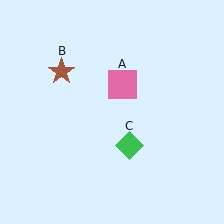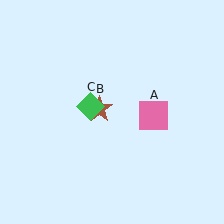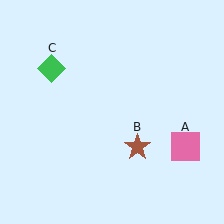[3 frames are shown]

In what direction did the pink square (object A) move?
The pink square (object A) moved down and to the right.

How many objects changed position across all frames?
3 objects changed position: pink square (object A), brown star (object B), green diamond (object C).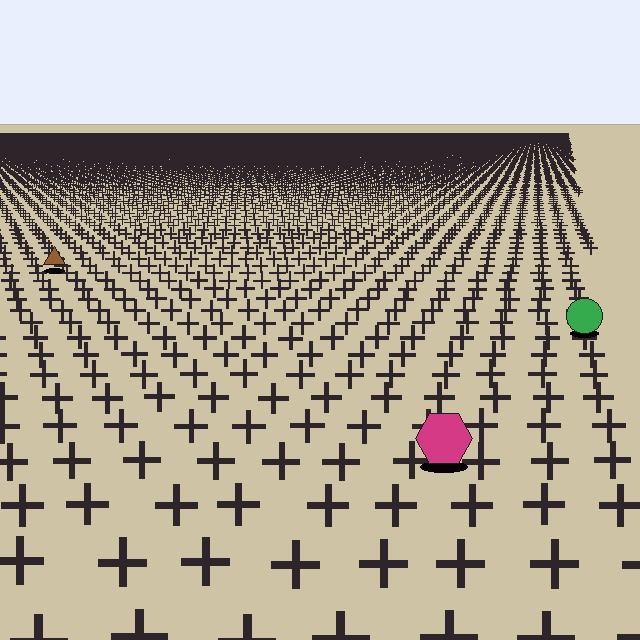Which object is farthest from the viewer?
The brown triangle is farthest from the viewer. It appears smaller and the ground texture around it is denser.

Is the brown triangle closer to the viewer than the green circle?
No. The green circle is closer — you can tell from the texture gradient: the ground texture is coarser near it.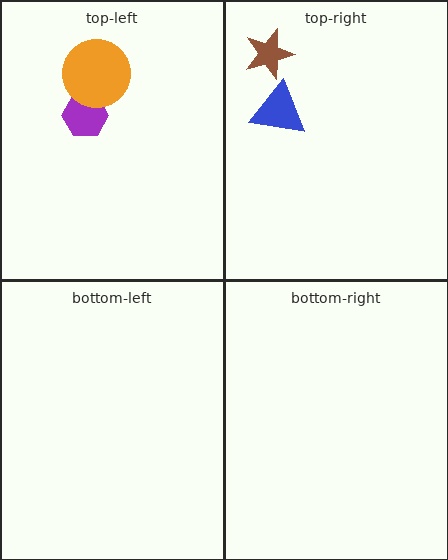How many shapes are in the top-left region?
2.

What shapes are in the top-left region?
The purple hexagon, the orange circle.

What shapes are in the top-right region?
The brown star, the blue triangle.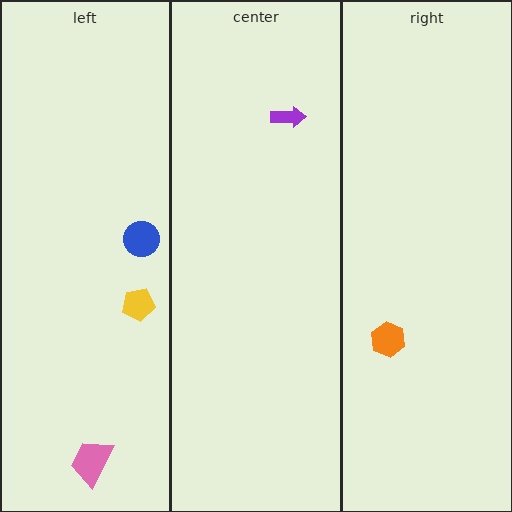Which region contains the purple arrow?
The center region.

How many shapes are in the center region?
1.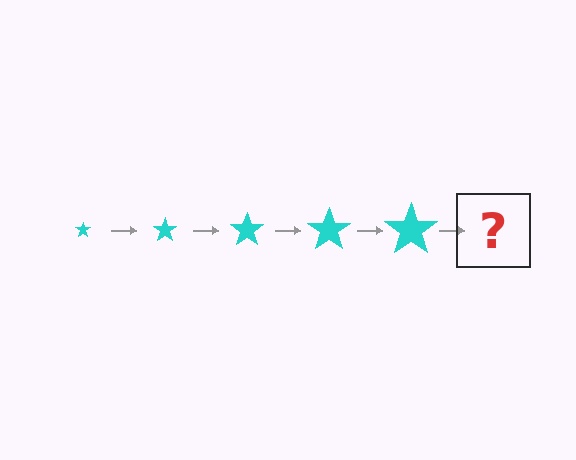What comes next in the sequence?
The next element should be a cyan star, larger than the previous one.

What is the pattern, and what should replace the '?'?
The pattern is that the star gets progressively larger each step. The '?' should be a cyan star, larger than the previous one.